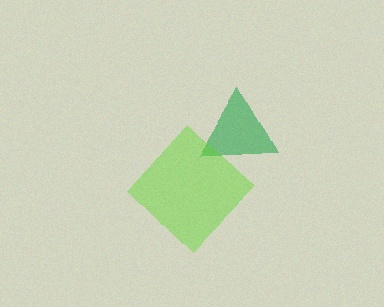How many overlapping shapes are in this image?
There are 2 overlapping shapes in the image.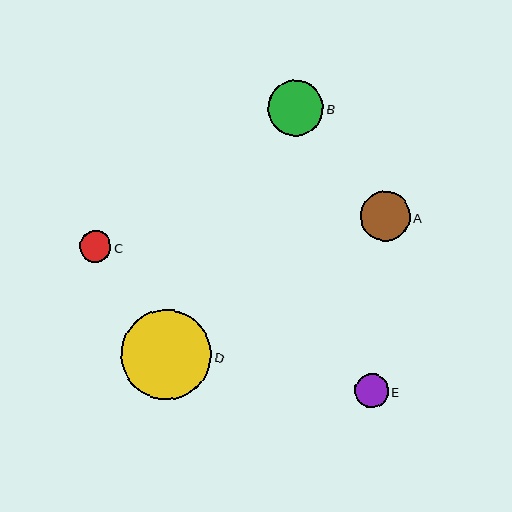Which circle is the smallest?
Circle C is the smallest with a size of approximately 31 pixels.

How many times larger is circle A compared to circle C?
Circle A is approximately 1.6 times the size of circle C.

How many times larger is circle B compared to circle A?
Circle B is approximately 1.1 times the size of circle A.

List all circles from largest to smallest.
From largest to smallest: D, B, A, E, C.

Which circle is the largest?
Circle D is the largest with a size of approximately 90 pixels.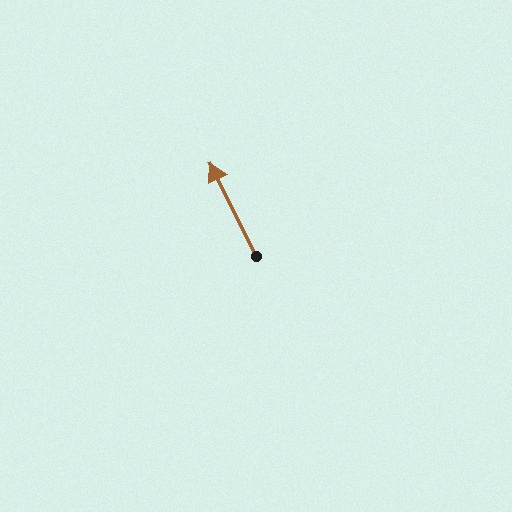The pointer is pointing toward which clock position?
Roughly 11 o'clock.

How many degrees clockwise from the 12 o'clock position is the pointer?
Approximately 334 degrees.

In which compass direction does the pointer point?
Northwest.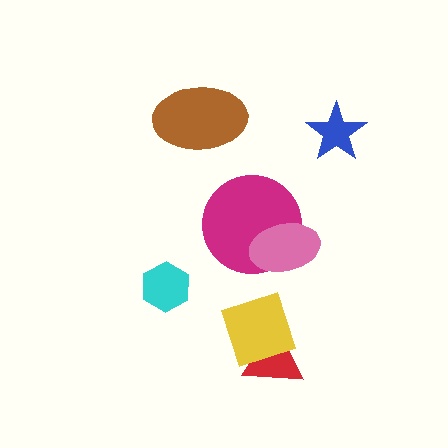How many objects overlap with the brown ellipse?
0 objects overlap with the brown ellipse.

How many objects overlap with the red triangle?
1 object overlaps with the red triangle.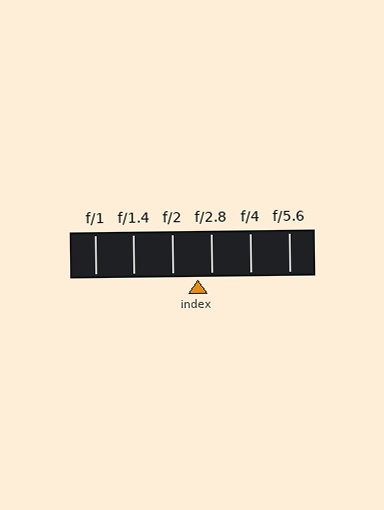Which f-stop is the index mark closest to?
The index mark is closest to f/2.8.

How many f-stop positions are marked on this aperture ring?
There are 6 f-stop positions marked.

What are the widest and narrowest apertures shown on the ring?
The widest aperture shown is f/1 and the narrowest is f/5.6.